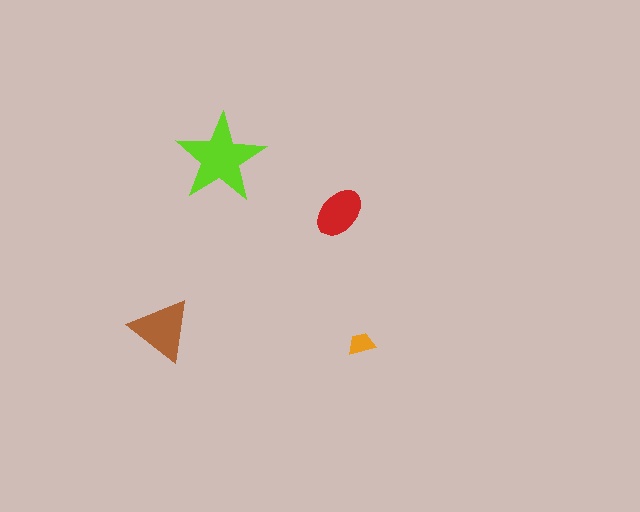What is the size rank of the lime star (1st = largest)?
1st.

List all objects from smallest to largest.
The orange trapezoid, the red ellipse, the brown triangle, the lime star.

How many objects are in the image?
There are 4 objects in the image.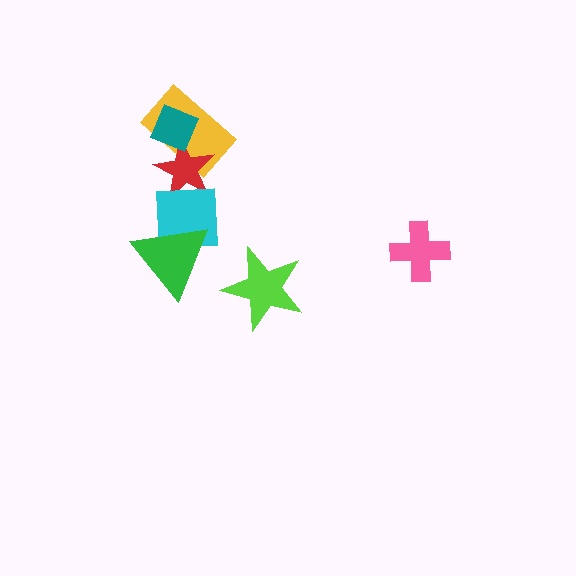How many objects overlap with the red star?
3 objects overlap with the red star.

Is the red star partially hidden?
Yes, it is partially covered by another shape.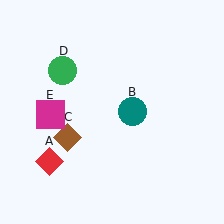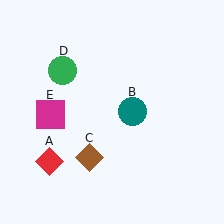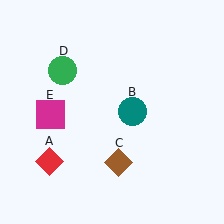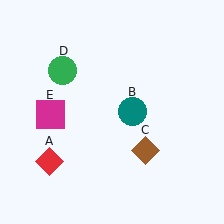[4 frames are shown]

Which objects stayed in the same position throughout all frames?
Red diamond (object A) and teal circle (object B) and green circle (object D) and magenta square (object E) remained stationary.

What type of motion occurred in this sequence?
The brown diamond (object C) rotated counterclockwise around the center of the scene.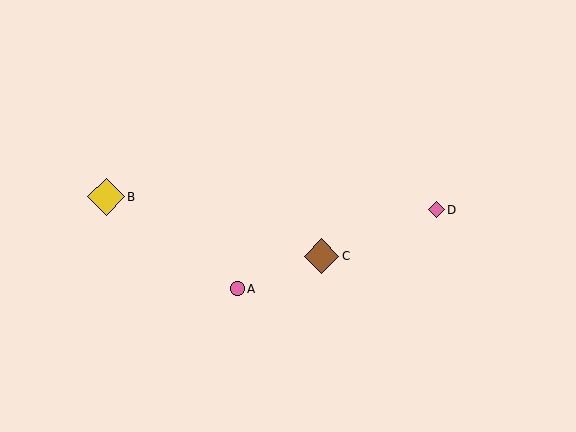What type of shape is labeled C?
Shape C is a brown diamond.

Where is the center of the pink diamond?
The center of the pink diamond is at (436, 210).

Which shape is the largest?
The yellow diamond (labeled B) is the largest.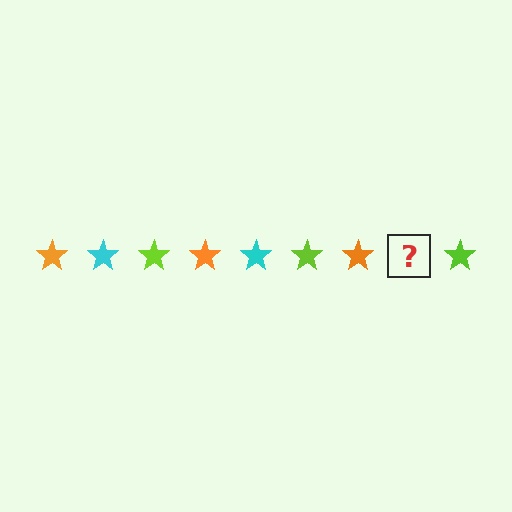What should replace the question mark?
The question mark should be replaced with a cyan star.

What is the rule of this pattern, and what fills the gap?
The rule is that the pattern cycles through orange, cyan, lime stars. The gap should be filled with a cyan star.